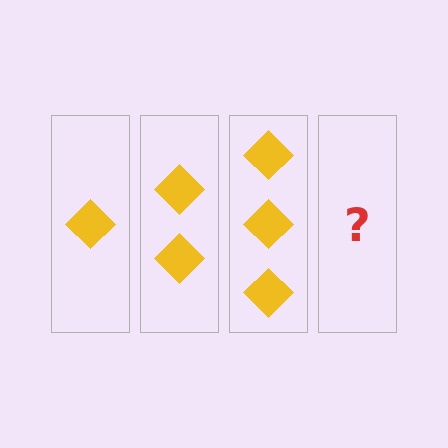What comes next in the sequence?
The next element should be 4 diamonds.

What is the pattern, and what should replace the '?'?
The pattern is that each step adds one more diamond. The '?' should be 4 diamonds.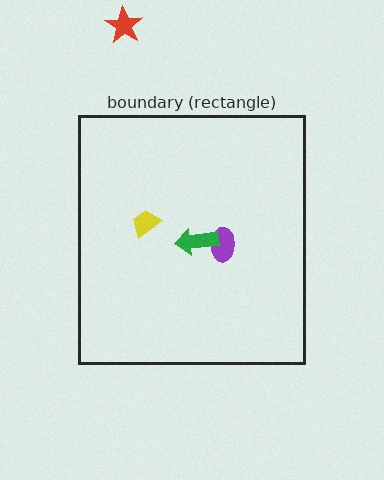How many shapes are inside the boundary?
3 inside, 1 outside.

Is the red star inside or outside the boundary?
Outside.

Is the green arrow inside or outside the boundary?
Inside.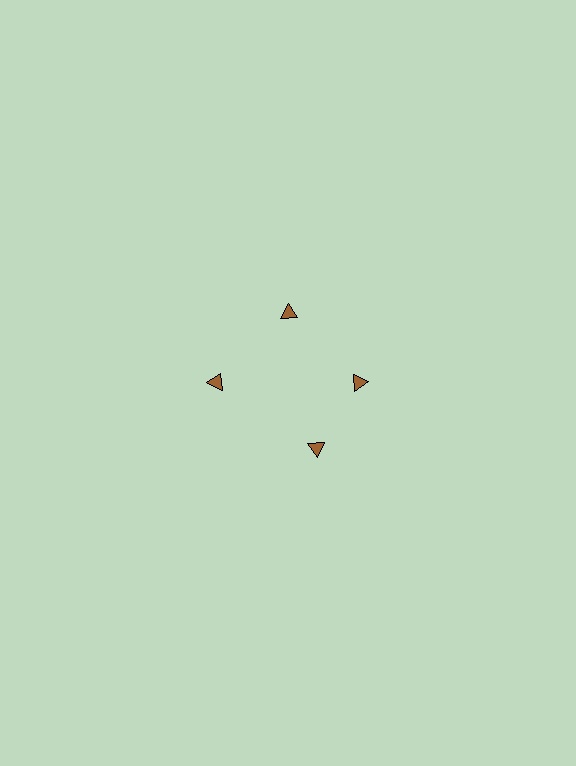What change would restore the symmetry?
The symmetry would be restored by rotating it back into even spacing with its neighbors so that all 4 triangles sit at equal angles and equal distance from the center.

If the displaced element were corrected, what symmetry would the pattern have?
It would have 4-fold rotational symmetry — the pattern would map onto itself every 90 degrees.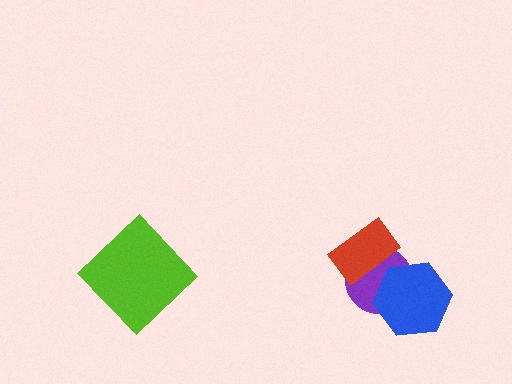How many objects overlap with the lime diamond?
0 objects overlap with the lime diamond.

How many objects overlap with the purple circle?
2 objects overlap with the purple circle.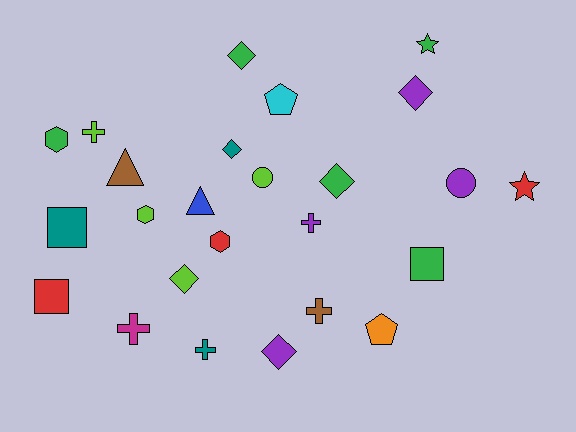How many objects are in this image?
There are 25 objects.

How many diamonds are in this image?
There are 6 diamonds.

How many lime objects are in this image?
There are 4 lime objects.